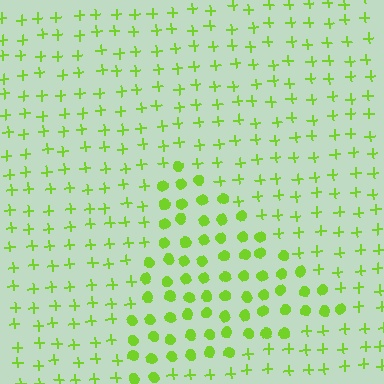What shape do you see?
I see a triangle.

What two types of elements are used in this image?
The image uses circles inside the triangle region and plus signs outside it.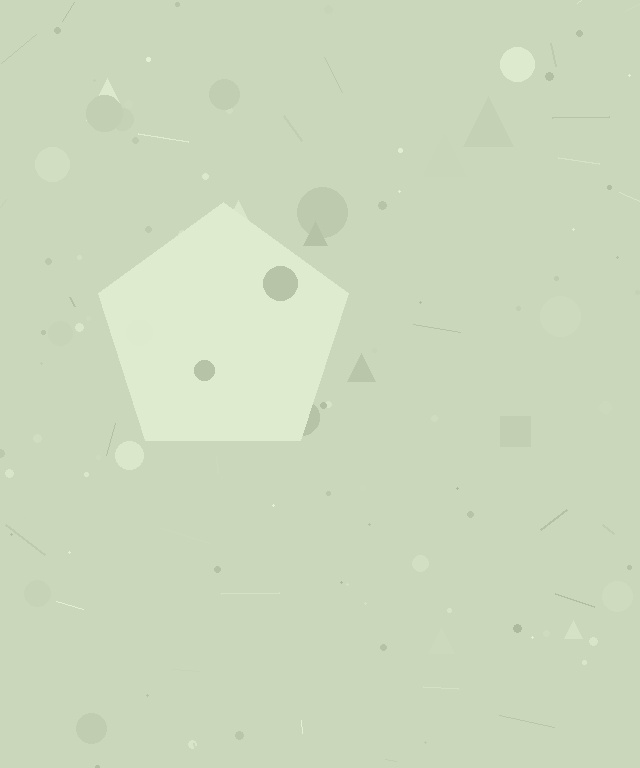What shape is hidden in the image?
A pentagon is hidden in the image.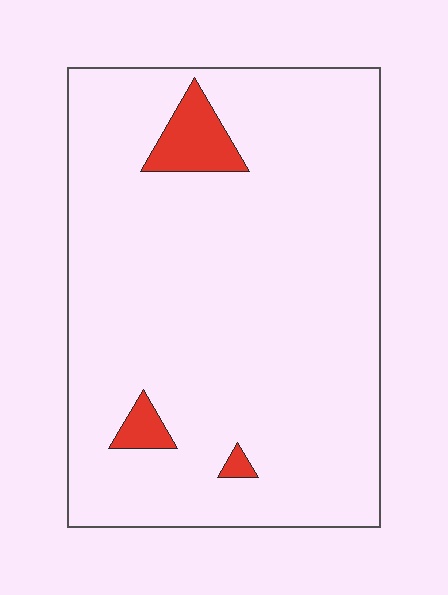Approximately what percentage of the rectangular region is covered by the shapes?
Approximately 5%.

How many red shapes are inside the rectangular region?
3.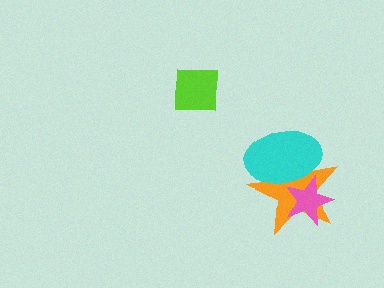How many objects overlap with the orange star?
2 objects overlap with the orange star.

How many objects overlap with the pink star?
2 objects overlap with the pink star.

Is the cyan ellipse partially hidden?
Yes, it is partially covered by another shape.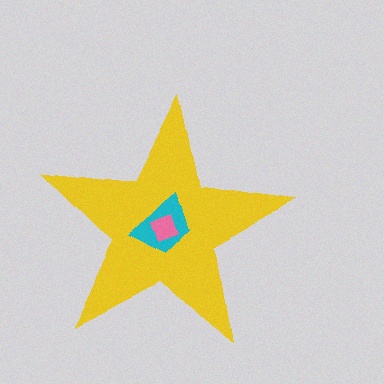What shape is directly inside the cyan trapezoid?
The pink diamond.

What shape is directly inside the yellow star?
The cyan trapezoid.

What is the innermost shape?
The pink diamond.